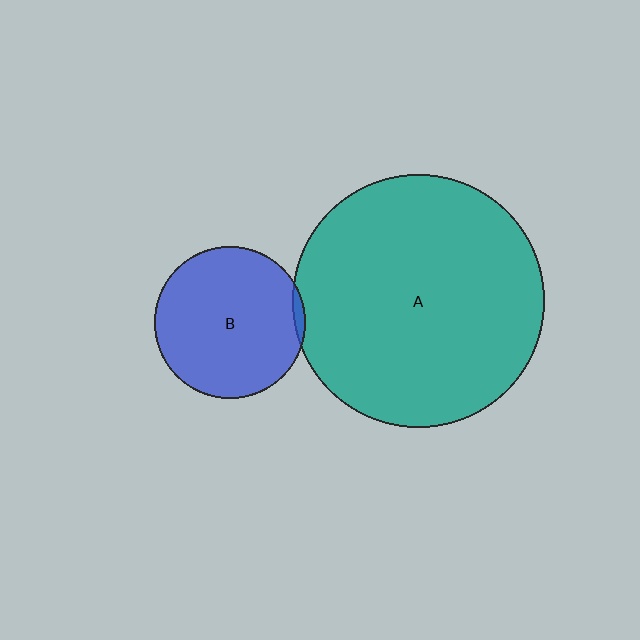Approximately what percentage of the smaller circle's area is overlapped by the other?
Approximately 5%.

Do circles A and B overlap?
Yes.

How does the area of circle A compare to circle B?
Approximately 2.8 times.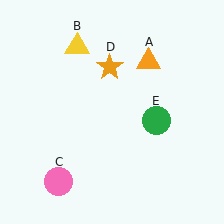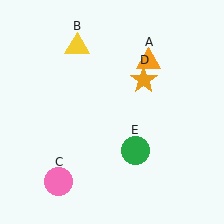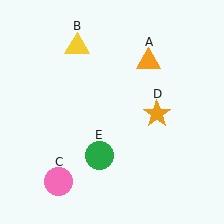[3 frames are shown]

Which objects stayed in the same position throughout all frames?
Orange triangle (object A) and yellow triangle (object B) and pink circle (object C) remained stationary.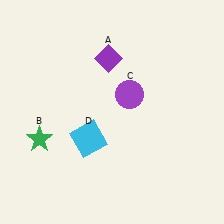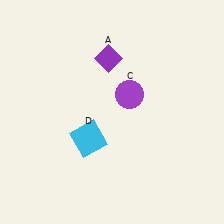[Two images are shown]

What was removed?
The green star (B) was removed in Image 2.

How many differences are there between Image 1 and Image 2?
There is 1 difference between the two images.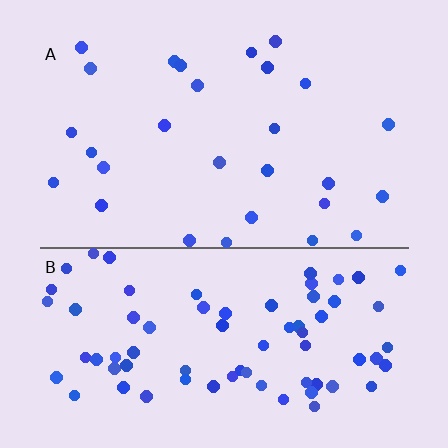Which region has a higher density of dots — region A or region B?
B (the bottom).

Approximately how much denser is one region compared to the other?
Approximately 2.7× — region B over region A.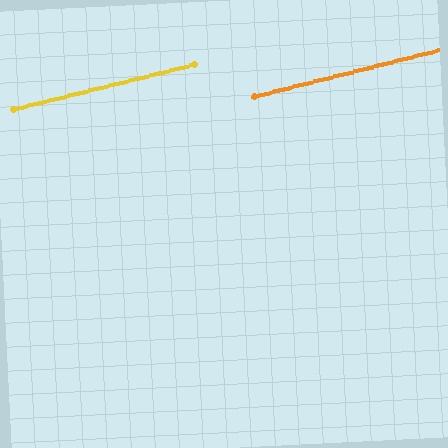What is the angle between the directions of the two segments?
Approximately 0 degrees.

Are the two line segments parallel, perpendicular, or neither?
Parallel — their directions differ by only 0.3°.